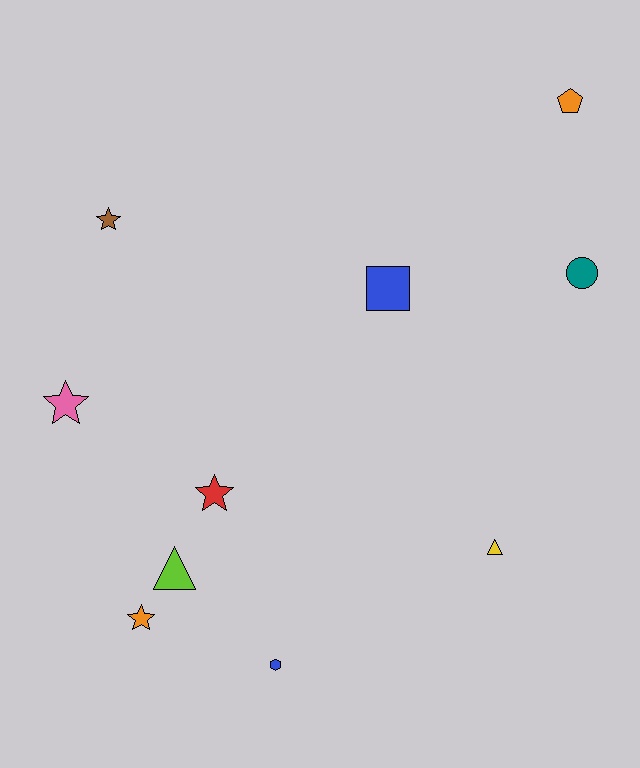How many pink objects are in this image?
There is 1 pink object.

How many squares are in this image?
There is 1 square.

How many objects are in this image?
There are 10 objects.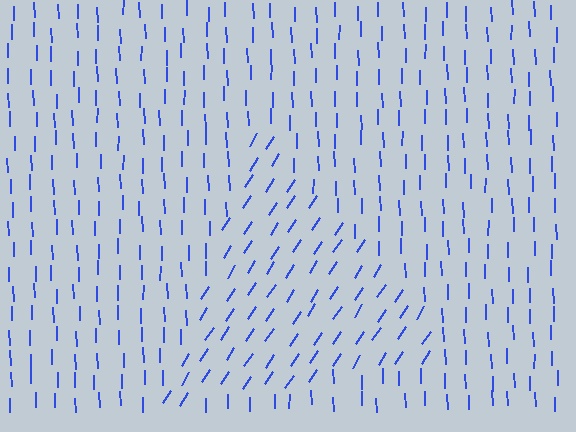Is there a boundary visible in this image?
Yes, there is a texture boundary formed by a change in line orientation.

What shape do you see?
I see a triangle.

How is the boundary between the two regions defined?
The boundary is defined purely by a change in line orientation (approximately 34 degrees difference). All lines are the same color and thickness.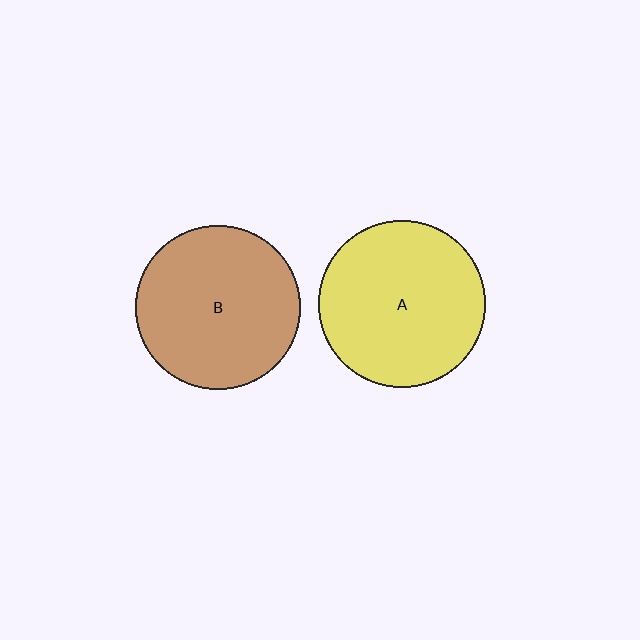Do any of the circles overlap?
No, none of the circles overlap.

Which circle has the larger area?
Circle A (yellow).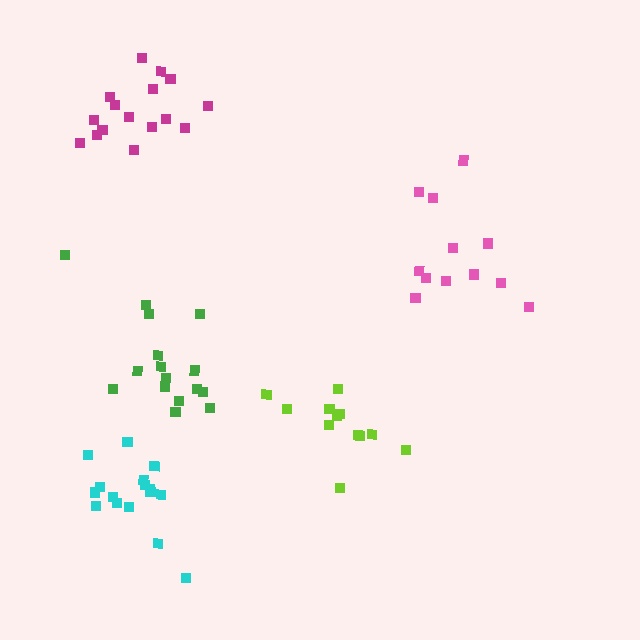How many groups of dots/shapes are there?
There are 5 groups.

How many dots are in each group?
Group 1: 16 dots, Group 2: 16 dots, Group 3: 16 dots, Group 4: 12 dots, Group 5: 13 dots (73 total).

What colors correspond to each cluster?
The clusters are colored: green, magenta, cyan, lime, pink.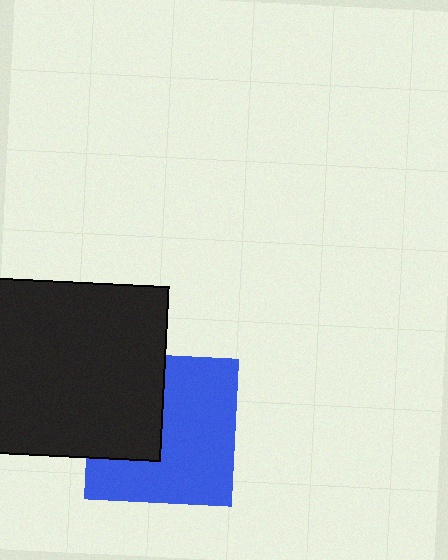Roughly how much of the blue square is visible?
About half of it is visible (roughly 64%).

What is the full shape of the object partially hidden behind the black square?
The partially hidden object is a blue square.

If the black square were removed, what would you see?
You would see the complete blue square.